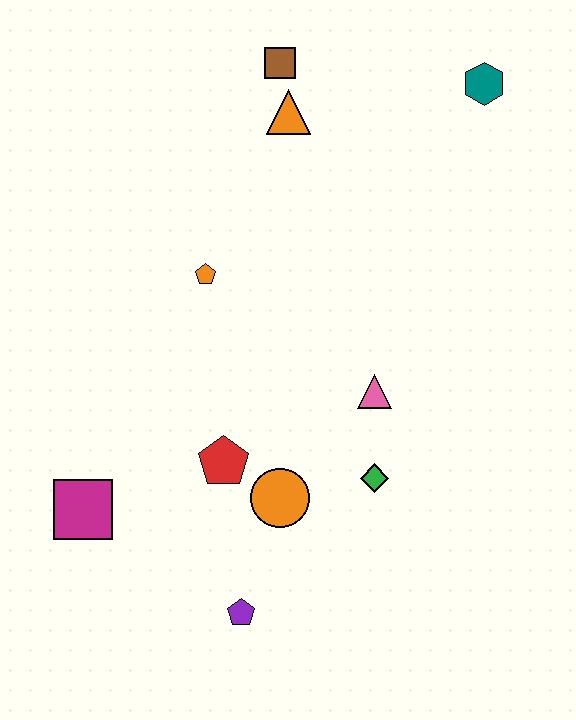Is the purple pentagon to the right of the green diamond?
No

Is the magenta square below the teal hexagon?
Yes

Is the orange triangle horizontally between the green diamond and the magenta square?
Yes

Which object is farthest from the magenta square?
The teal hexagon is farthest from the magenta square.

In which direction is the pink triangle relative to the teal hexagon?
The pink triangle is below the teal hexagon.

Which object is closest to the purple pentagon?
The orange circle is closest to the purple pentagon.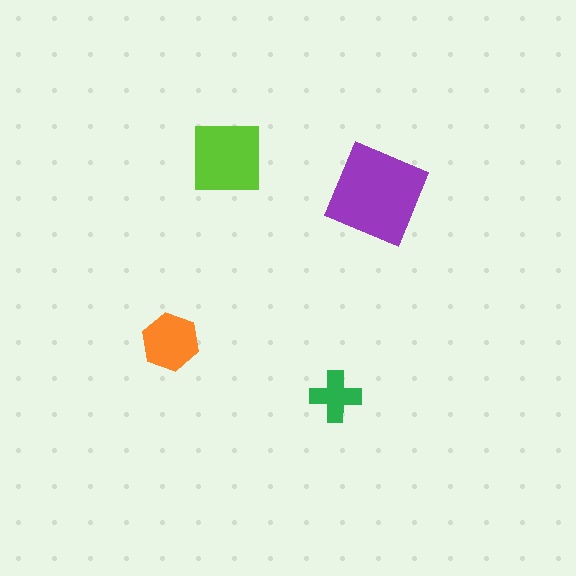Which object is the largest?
The purple diamond.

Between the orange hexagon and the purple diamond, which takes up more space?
The purple diamond.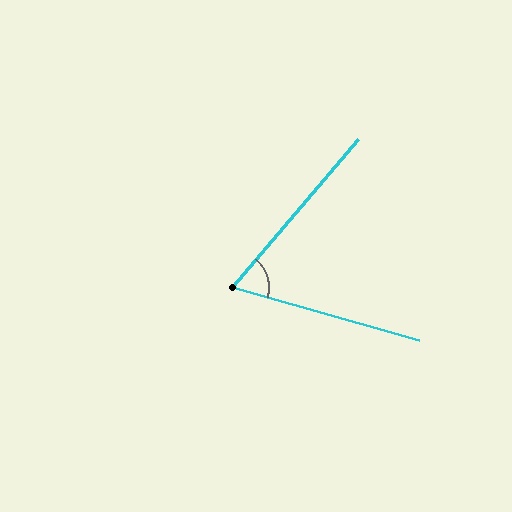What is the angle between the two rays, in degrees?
Approximately 66 degrees.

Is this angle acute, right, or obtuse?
It is acute.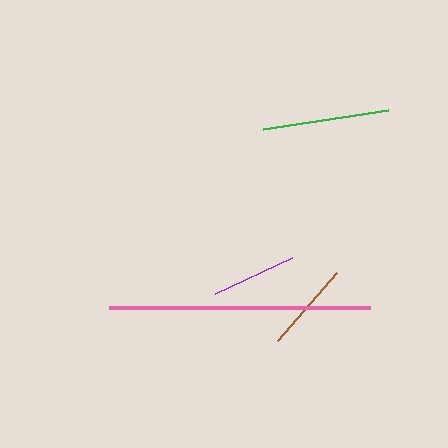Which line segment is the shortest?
The purple line is the shortest at approximately 86 pixels.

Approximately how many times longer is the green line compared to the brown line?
The green line is approximately 1.4 times the length of the brown line.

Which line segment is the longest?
The pink line is the longest at approximately 261 pixels.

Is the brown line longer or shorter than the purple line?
The brown line is longer than the purple line.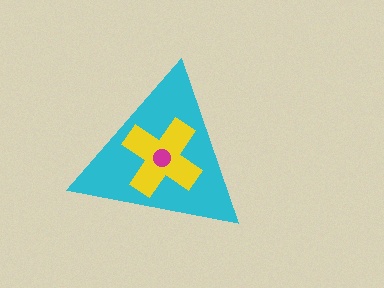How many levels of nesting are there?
3.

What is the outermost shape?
The cyan triangle.